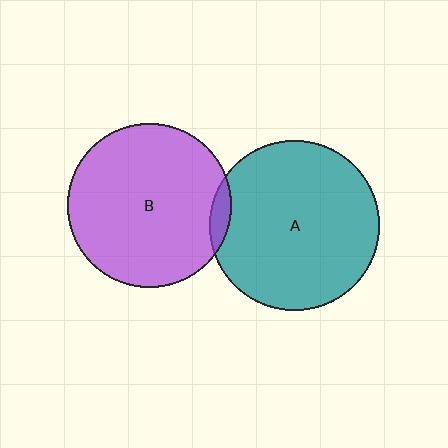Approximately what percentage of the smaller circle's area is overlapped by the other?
Approximately 5%.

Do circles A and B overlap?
Yes.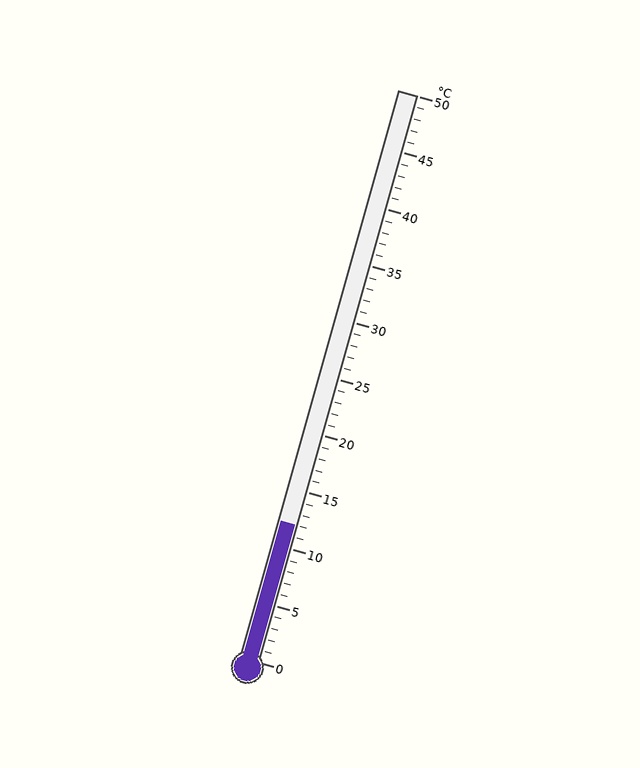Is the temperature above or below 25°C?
The temperature is below 25°C.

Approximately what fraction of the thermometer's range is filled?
The thermometer is filled to approximately 25% of its range.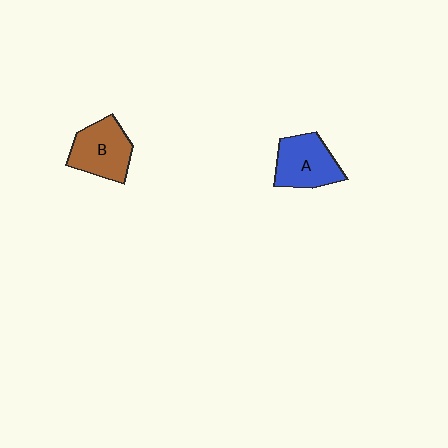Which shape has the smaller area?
Shape A (blue).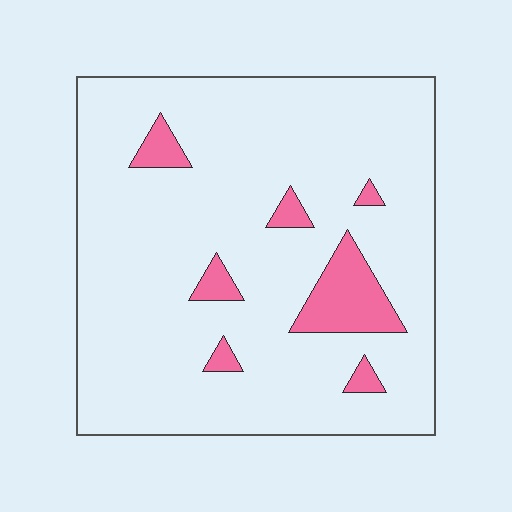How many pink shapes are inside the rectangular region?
7.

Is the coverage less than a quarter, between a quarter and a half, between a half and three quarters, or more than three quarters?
Less than a quarter.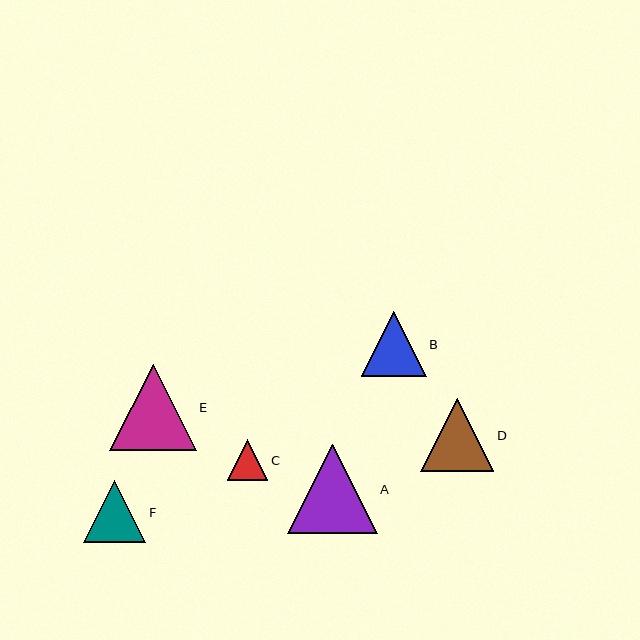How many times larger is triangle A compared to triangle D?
Triangle A is approximately 1.2 times the size of triangle D.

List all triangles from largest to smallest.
From largest to smallest: A, E, D, B, F, C.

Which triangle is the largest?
Triangle A is the largest with a size of approximately 89 pixels.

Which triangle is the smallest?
Triangle C is the smallest with a size of approximately 40 pixels.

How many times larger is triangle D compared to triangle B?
Triangle D is approximately 1.1 times the size of triangle B.